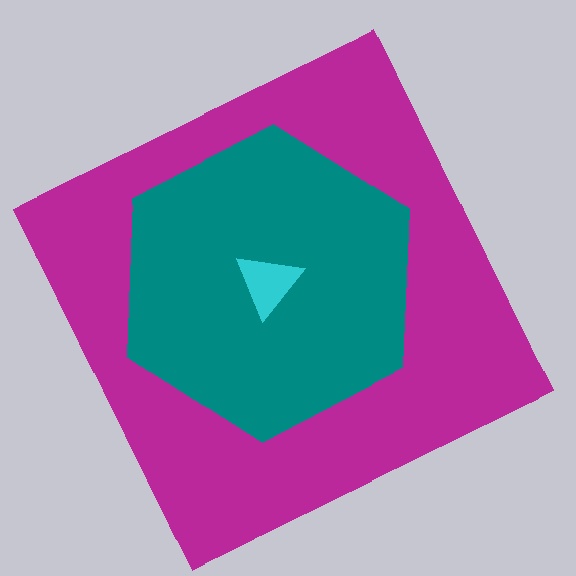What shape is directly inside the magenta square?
The teal hexagon.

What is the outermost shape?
The magenta square.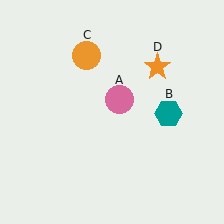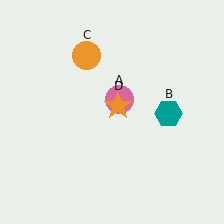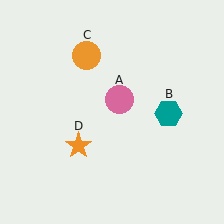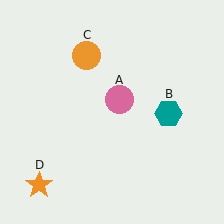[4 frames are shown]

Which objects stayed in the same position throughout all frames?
Pink circle (object A) and teal hexagon (object B) and orange circle (object C) remained stationary.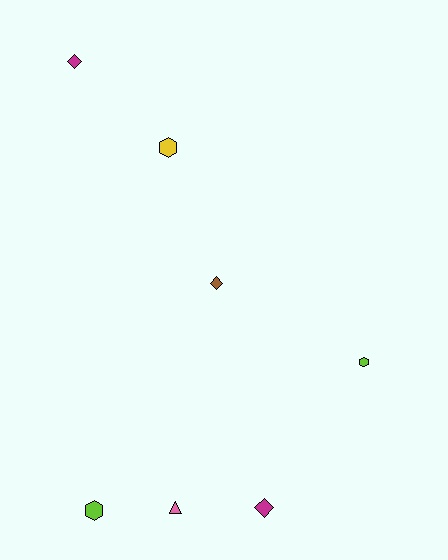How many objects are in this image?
There are 7 objects.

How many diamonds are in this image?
There are 3 diamonds.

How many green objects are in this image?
There are no green objects.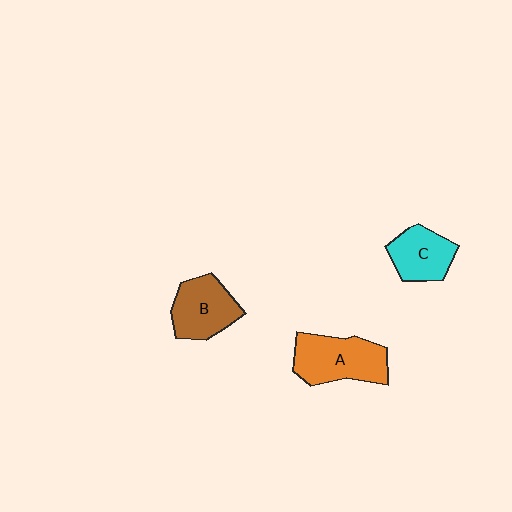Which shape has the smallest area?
Shape C (cyan).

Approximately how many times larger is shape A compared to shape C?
Approximately 1.4 times.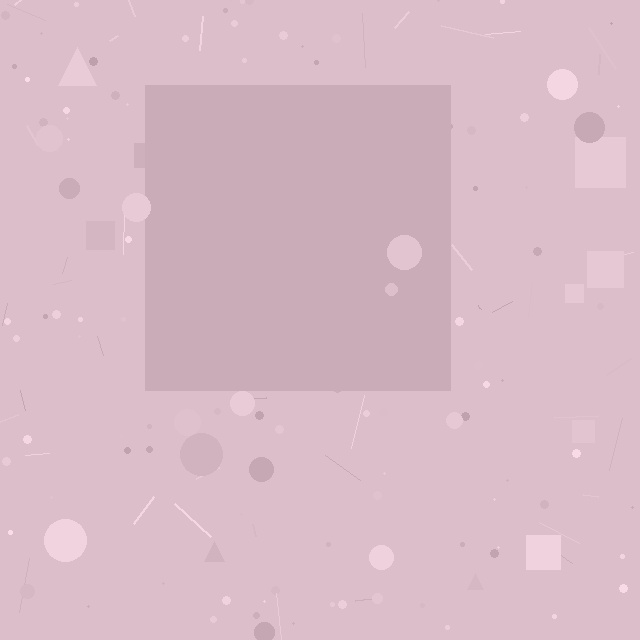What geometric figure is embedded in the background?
A square is embedded in the background.